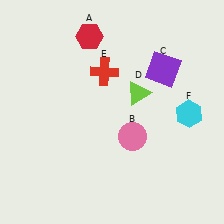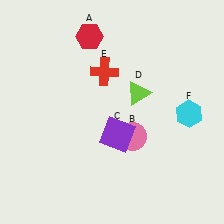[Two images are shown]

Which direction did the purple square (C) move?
The purple square (C) moved down.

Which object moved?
The purple square (C) moved down.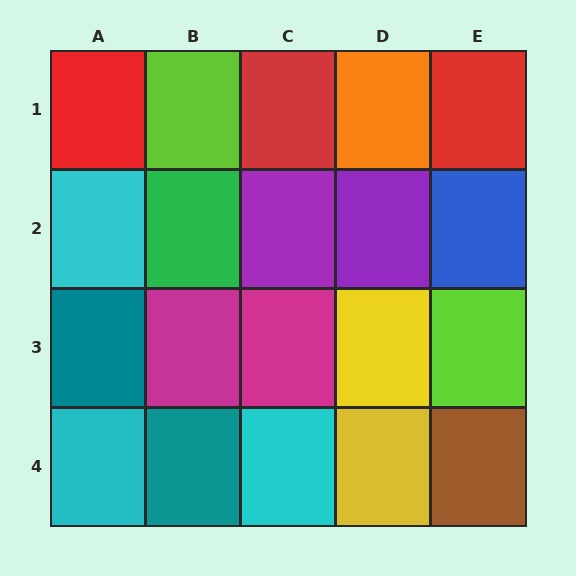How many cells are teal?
2 cells are teal.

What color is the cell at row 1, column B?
Lime.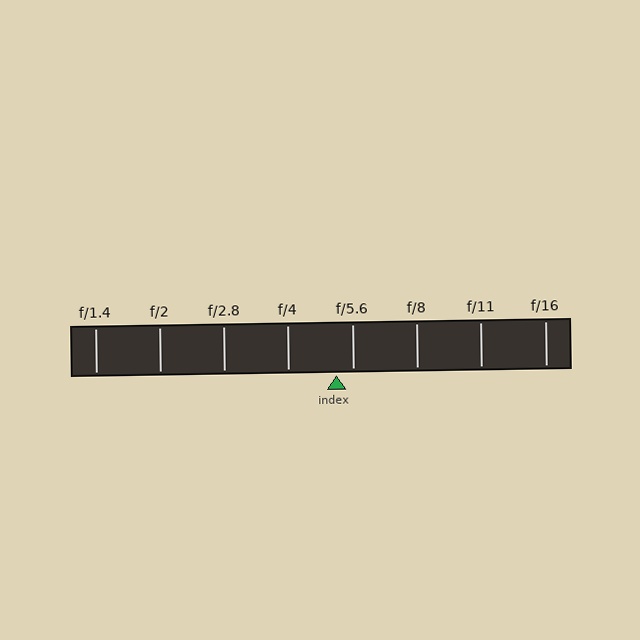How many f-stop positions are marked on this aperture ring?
There are 8 f-stop positions marked.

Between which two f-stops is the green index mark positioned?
The index mark is between f/4 and f/5.6.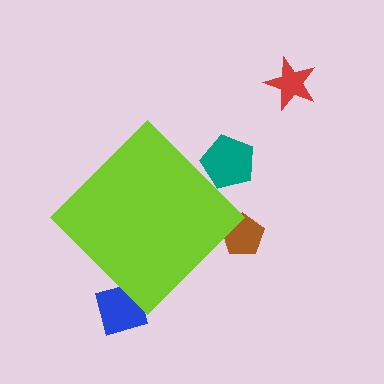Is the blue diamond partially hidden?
Yes, the blue diamond is partially hidden behind the lime diamond.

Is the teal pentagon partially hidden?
Yes, the teal pentagon is partially hidden behind the lime diamond.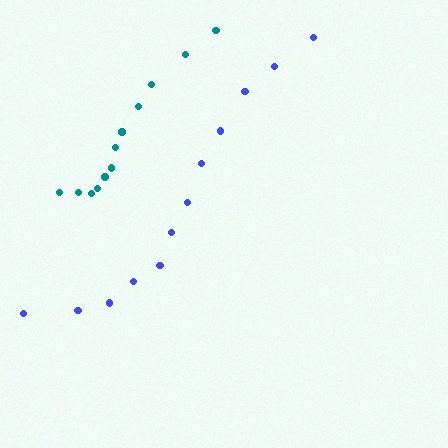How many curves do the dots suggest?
There are 2 distinct paths.